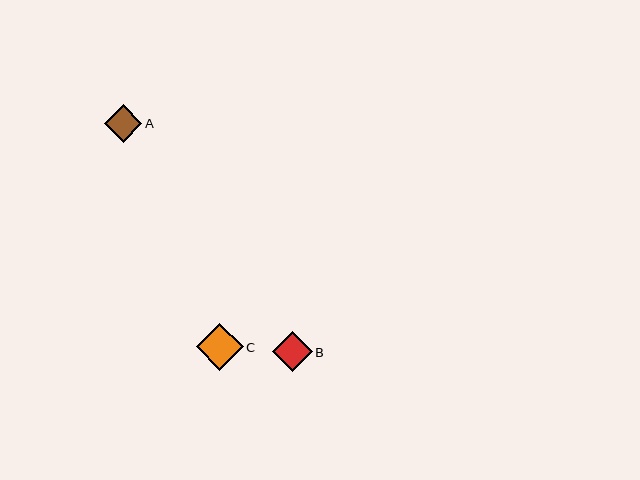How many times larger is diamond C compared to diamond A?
Diamond C is approximately 1.3 times the size of diamond A.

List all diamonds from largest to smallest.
From largest to smallest: C, B, A.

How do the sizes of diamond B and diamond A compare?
Diamond B and diamond A are approximately the same size.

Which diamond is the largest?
Diamond C is the largest with a size of approximately 47 pixels.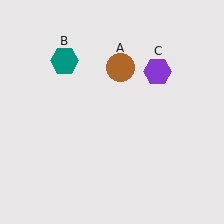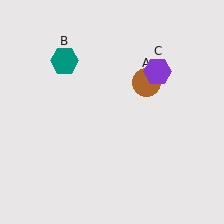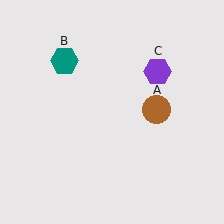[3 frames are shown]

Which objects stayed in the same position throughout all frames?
Teal hexagon (object B) and purple hexagon (object C) remained stationary.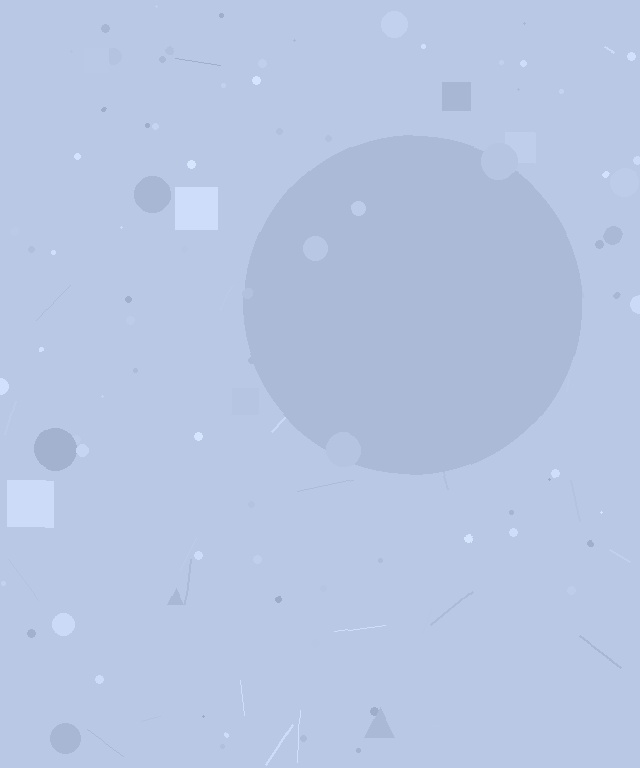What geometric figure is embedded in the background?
A circle is embedded in the background.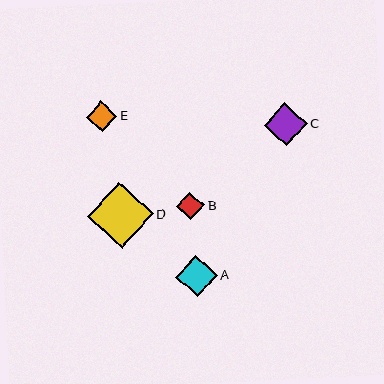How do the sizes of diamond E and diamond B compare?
Diamond E and diamond B are approximately the same size.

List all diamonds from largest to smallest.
From largest to smallest: D, C, A, E, B.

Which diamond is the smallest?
Diamond B is the smallest with a size of approximately 28 pixels.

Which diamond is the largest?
Diamond D is the largest with a size of approximately 66 pixels.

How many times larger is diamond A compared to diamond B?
Diamond A is approximately 1.5 times the size of diamond B.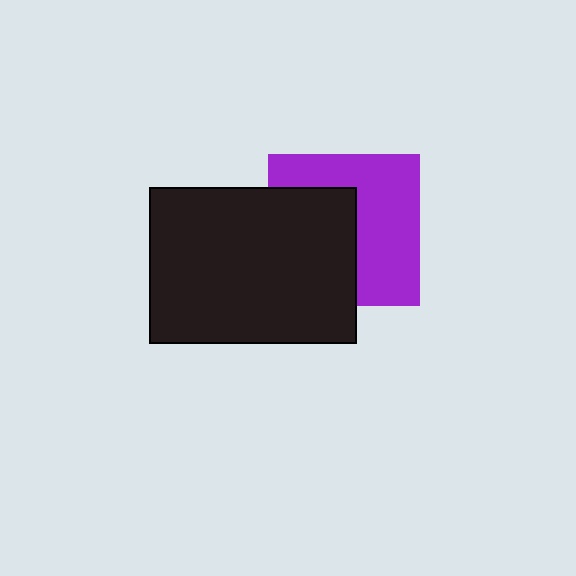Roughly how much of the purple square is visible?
About half of it is visible (roughly 54%).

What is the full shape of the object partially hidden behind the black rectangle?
The partially hidden object is a purple square.